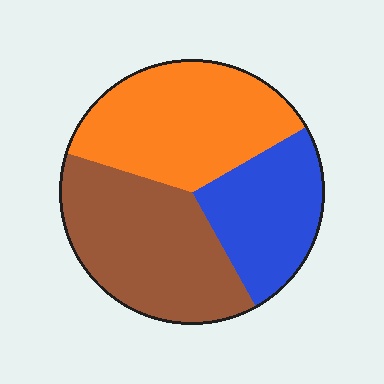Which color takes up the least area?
Blue, at roughly 25%.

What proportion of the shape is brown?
Brown covers around 40% of the shape.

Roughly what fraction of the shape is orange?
Orange takes up between a quarter and a half of the shape.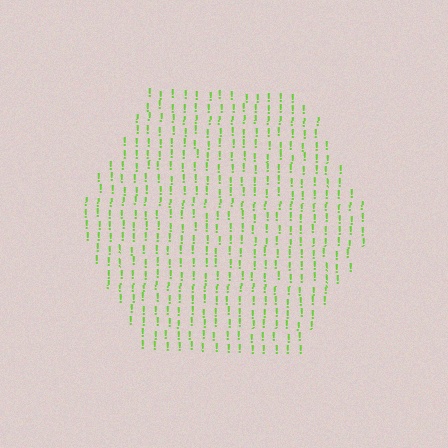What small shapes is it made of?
It is made of small exclamation marks.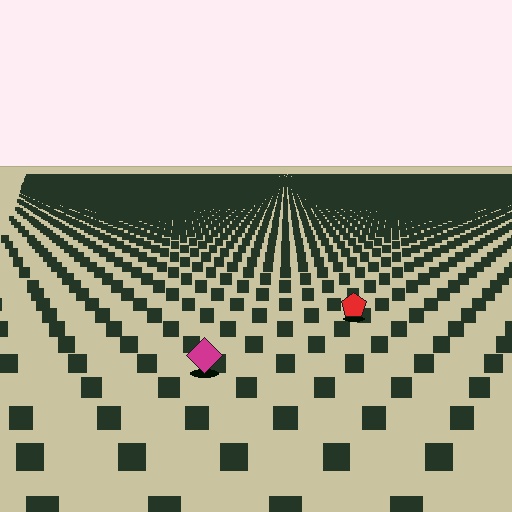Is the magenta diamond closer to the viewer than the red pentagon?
Yes. The magenta diamond is closer — you can tell from the texture gradient: the ground texture is coarser near it.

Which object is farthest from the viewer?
The red pentagon is farthest from the viewer. It appears smaller and the ground texture around it is denser.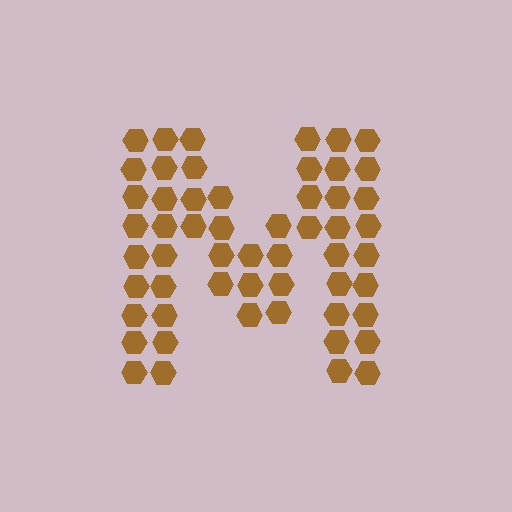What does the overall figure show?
The overall figure shows the letter M.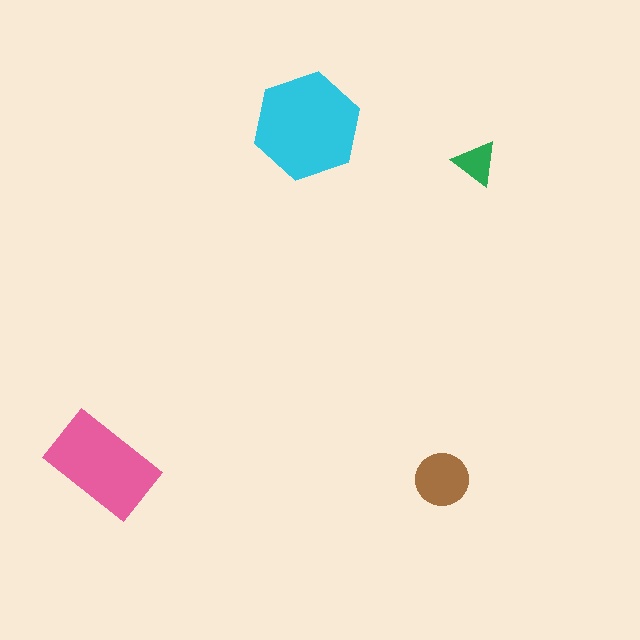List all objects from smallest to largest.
The green triangle, the brown circle, the pink rectangle, the cyan hexagon.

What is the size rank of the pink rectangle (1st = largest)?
2nd.